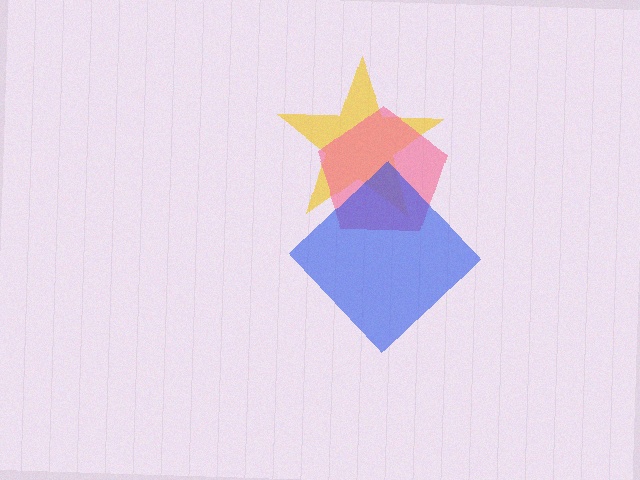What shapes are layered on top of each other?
The layered shapes are: a yellow star, a pink pentagon, a blue diamond.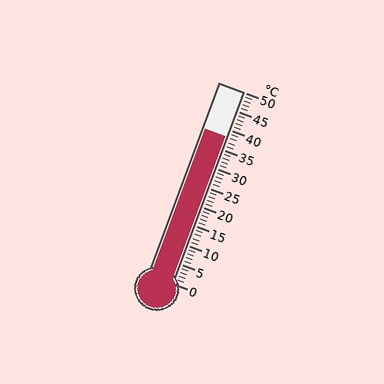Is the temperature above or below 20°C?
The temperature is above 20°C.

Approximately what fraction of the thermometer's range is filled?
The thermometer is filled to approximately 75% of its range.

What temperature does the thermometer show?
The thermometer shows approximately 38°C.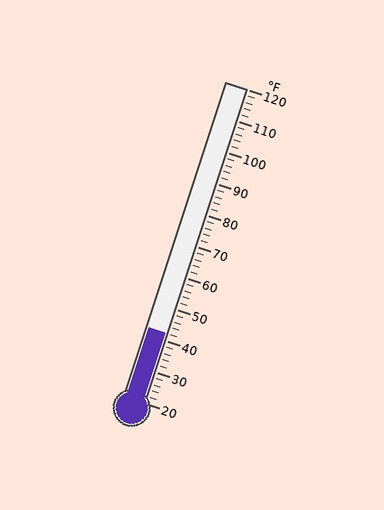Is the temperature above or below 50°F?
The temperature is below 50°F.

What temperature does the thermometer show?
The thermometer shows approximately 42°F.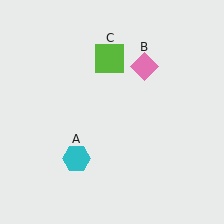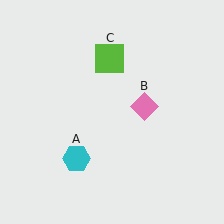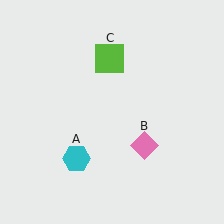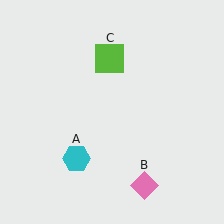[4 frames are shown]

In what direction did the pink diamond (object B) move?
The pink diamond (object B) moved down.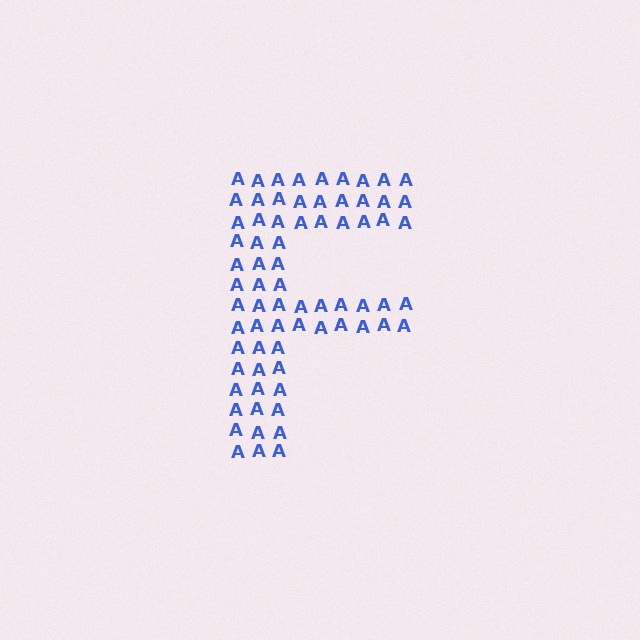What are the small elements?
The small elements are letter A's.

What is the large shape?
The large shape is the letter F.